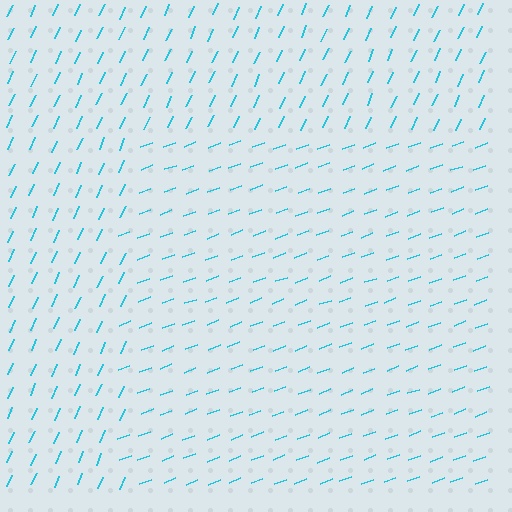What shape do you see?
I see a rectangle.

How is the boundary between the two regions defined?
The boundary is defined purely by a change in line orientation (approximately 45 degrees difference). All lines are the same color and thickness.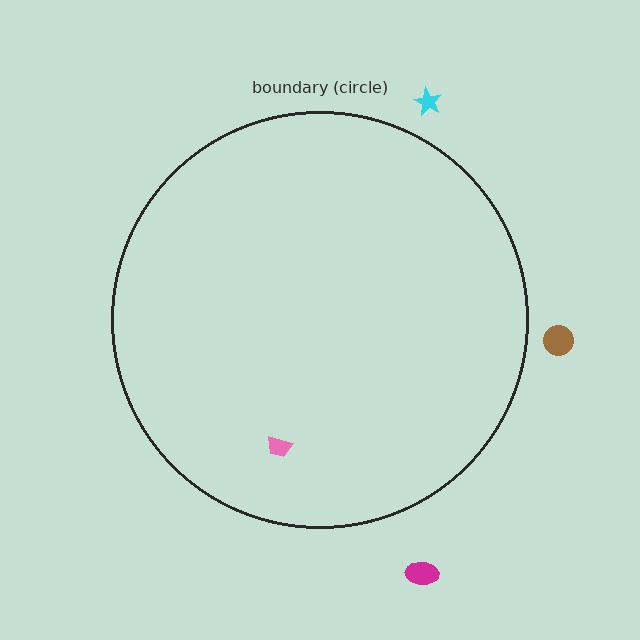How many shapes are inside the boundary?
1 inside, 3 outside.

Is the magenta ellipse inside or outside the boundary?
Outside.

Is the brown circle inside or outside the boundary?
Outside.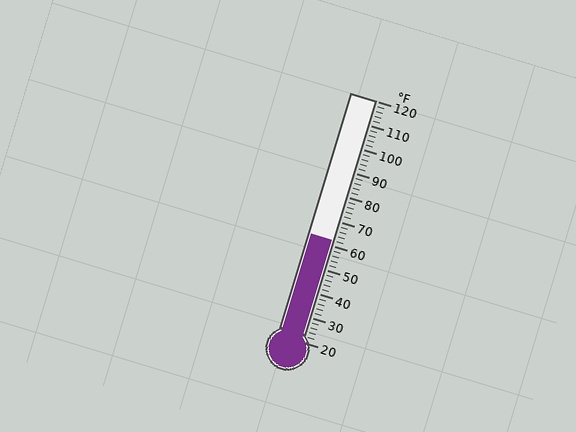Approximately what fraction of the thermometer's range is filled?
The thermometer is filled to approximately 40% of its range.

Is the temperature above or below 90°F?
The temperature is below 90°F.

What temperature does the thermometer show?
The thermometer shows approximately 62°F.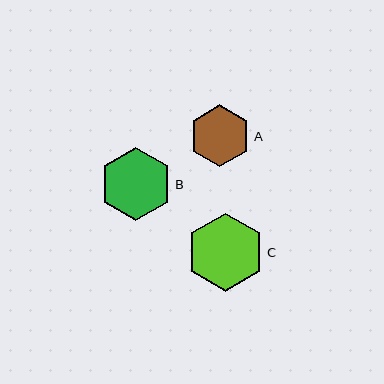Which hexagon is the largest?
Hexagon C is the largest with a size of approximately 78 pixels.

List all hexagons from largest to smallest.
From largest to smallest: C, B, A.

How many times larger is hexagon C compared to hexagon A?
Hexagon C is approximately 1.3 times the size of hexagon A.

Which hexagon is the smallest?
Hexagon A is the smallest with a size of approximately 62 pixels.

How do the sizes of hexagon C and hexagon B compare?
Hexagon C and hexagon B are approximately the same size.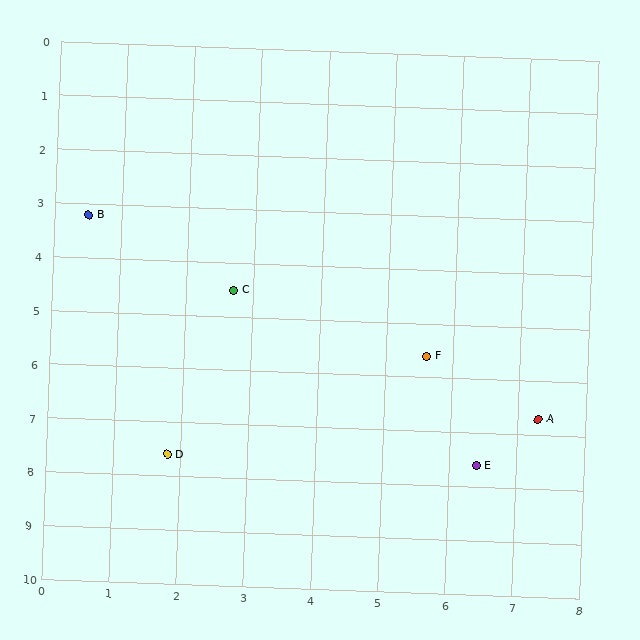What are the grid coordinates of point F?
Point F is at approximately (5.6, 5.6).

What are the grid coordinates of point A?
Point A is at approximately (7.3, 6.7).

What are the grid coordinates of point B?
Point B is at approximately (0.5, 3.2).